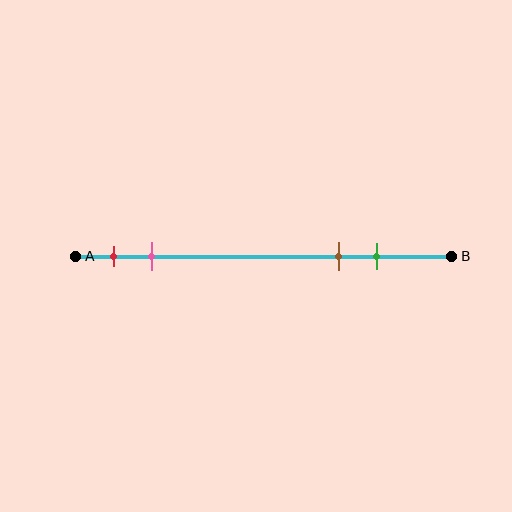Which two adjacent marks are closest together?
The red and pink marks are the closest adjacent pair.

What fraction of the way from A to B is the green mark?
The green mark is approximately 80% (0.8) of the way from A to B.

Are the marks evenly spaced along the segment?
No, the marks are not evenly spaced.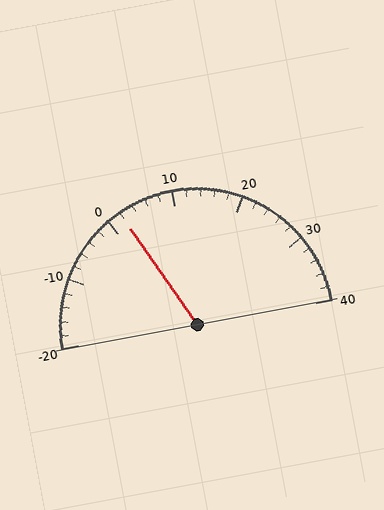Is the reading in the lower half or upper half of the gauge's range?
The reading is in the lower half of the range (-20 to 40).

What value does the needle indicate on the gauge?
The needle indicates approximately 2.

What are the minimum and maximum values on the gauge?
The gauge ranges from -20 to 40.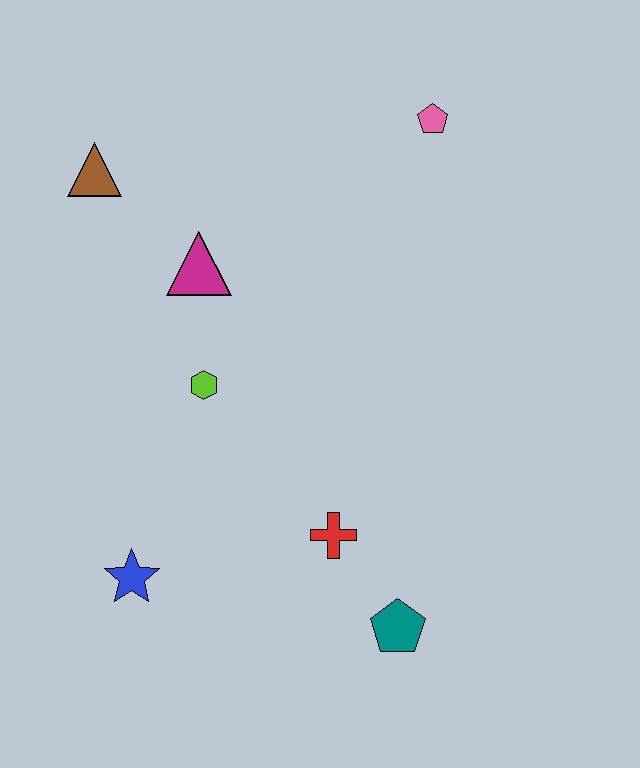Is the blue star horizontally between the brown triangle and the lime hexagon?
Yes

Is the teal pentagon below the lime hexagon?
Yes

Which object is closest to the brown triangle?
The magenta triangle is closest to the brown triangle.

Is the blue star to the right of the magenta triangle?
No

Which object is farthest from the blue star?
The pink pentagon is farthest from the blue star.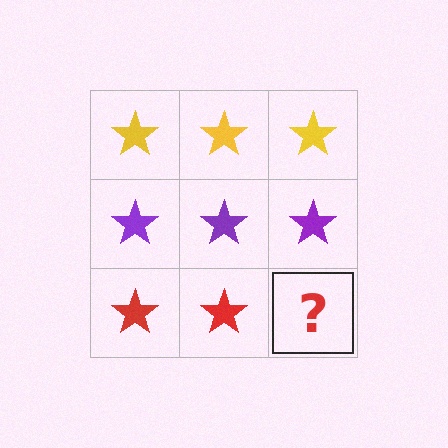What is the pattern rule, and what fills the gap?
The rule is that each row has a consistent color. The gap should be filled with a red star.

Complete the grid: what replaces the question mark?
The question mark should be replaced with a red star.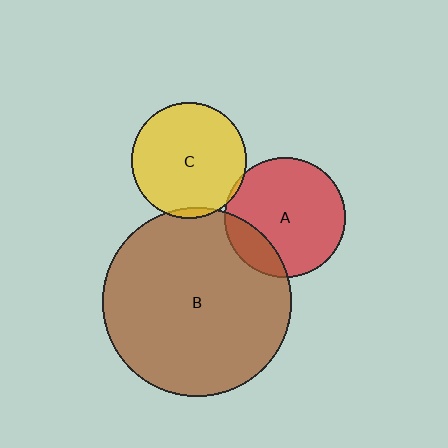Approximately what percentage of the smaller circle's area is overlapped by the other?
Approximately 20%.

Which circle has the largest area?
Circle B (brown).